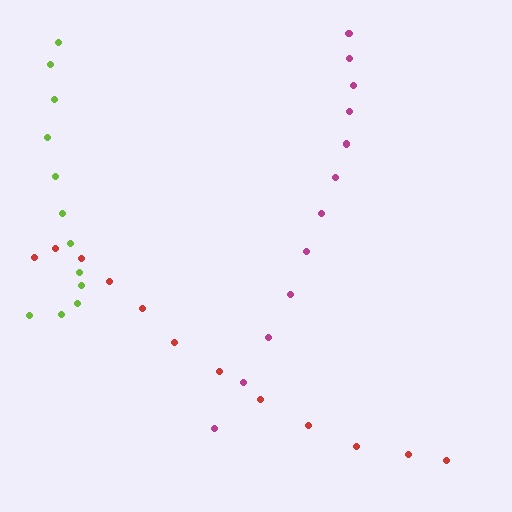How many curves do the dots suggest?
There are 3 distinct paths.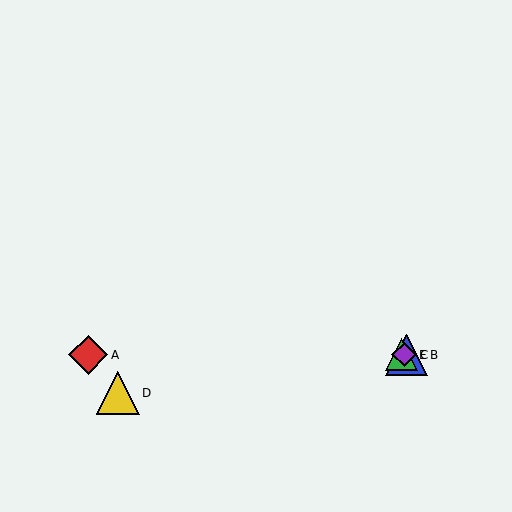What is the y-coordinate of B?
Object B is at y≈355.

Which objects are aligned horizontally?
Objects A, B, C, E are aligned horizontally.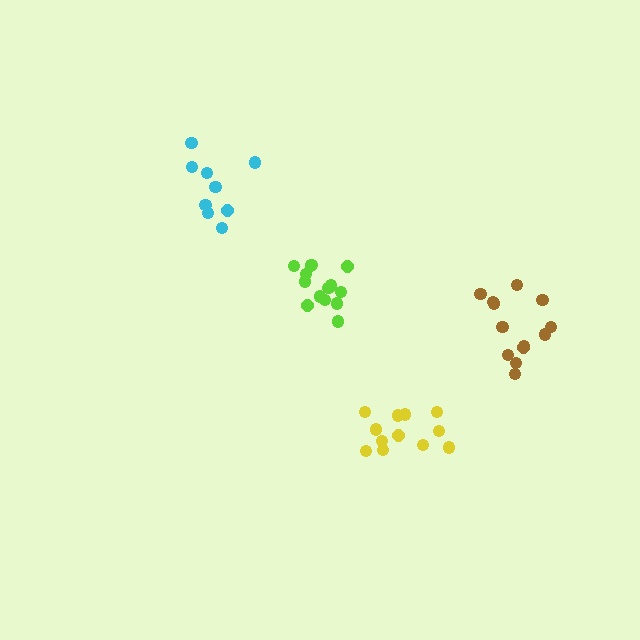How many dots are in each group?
Group 1: 13 dots, Group 2: 12 dots, Group 3: 10 dots, Group 4: 14 dots (49 total).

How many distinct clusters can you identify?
There are 4 distinct clusters.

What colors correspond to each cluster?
The clusters are colored: brown, yellow, cyan, lime.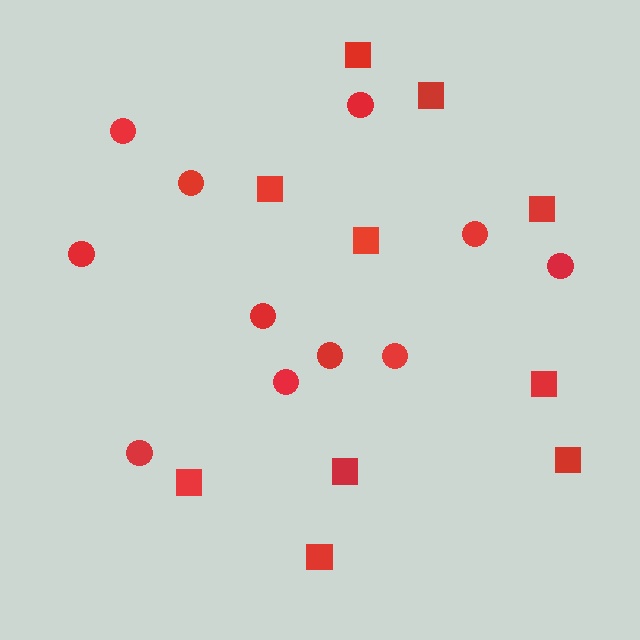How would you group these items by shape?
There are 2 groups: one group of circles (11) and one group of squares (10).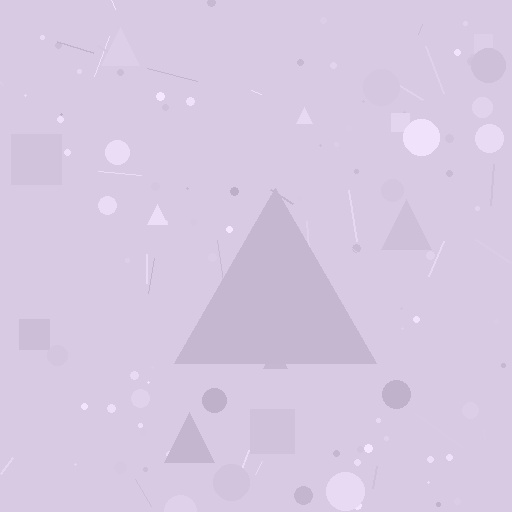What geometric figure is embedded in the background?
A triangle is embedded in the background.